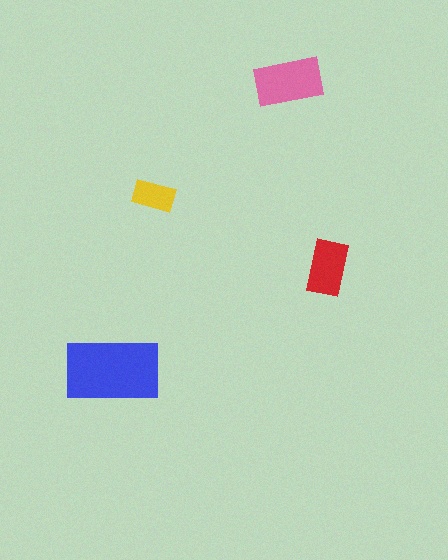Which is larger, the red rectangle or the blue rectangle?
The blue one.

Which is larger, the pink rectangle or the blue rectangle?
The blue one.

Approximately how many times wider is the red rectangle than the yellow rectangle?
About 1.5 times wider.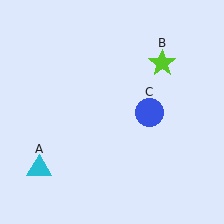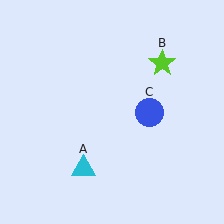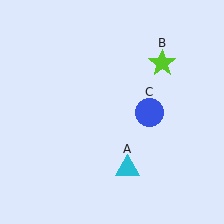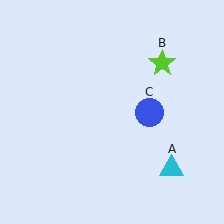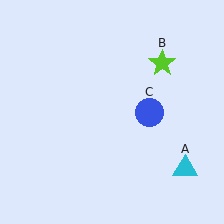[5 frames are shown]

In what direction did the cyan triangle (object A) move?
The cyan triangle (object A) moved right.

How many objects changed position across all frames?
1 object changed position: cyan triangle (object A).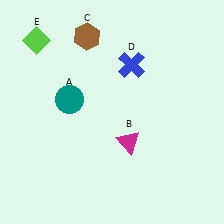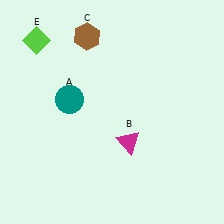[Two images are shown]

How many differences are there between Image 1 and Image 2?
There is 1 difference between the two images.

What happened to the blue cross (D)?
The blue cross (D) was removed in Image 2. It was in the top-right area of Image 1.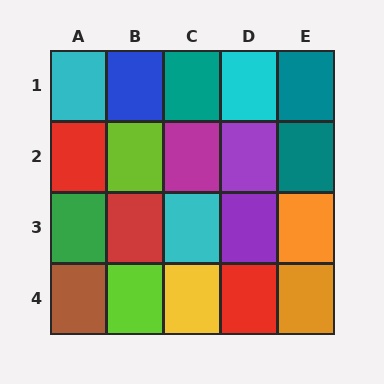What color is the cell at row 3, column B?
Red.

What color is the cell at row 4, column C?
Yellow.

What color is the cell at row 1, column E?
Teal.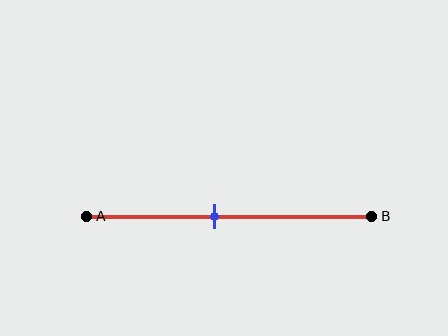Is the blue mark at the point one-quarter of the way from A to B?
No, the mark is at about 45% from A, not at the 25% one-quarter point.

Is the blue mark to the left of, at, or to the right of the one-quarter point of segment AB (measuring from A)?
The blue mark is to the right of the one-quarter point of segment AB.